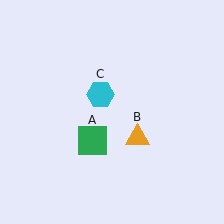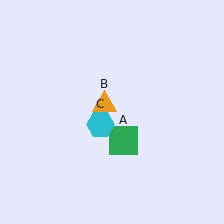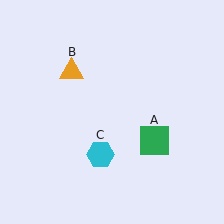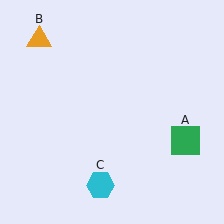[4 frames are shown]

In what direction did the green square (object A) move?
The green square (object A) moved right.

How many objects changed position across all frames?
3 objects changed position: green square (object A), orange triangle (object B), cyan hexagon (object C).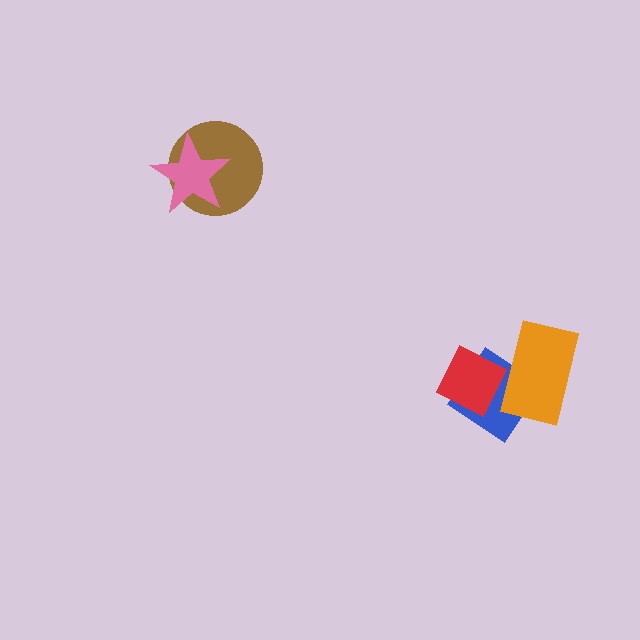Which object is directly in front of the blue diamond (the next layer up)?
The red diamond is directly in front of the blue diamond.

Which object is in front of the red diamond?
The orange rectangle is in front of the red diamond.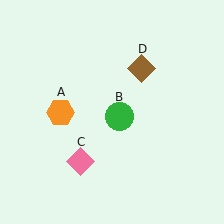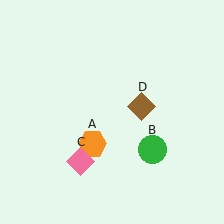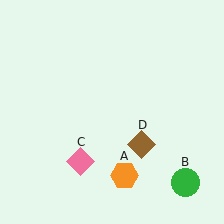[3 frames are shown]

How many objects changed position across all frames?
3 objects changed position: orange hexagon (object A), green circle (object B), brown diamond (object D).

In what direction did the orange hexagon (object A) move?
The orange hexagon (object A) moved down and to the right.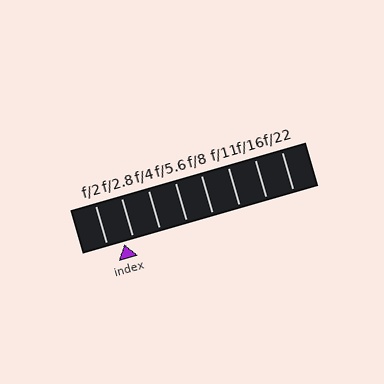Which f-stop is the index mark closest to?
The index mark is closest to f/2.8.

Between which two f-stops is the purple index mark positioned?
The index mark is between f/2 and f/2.8.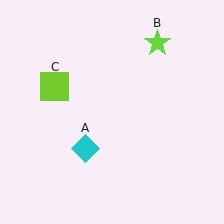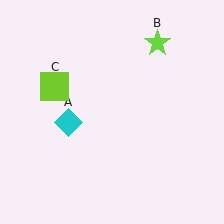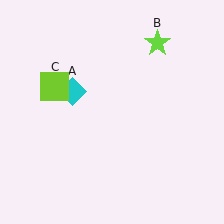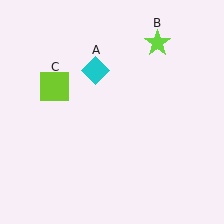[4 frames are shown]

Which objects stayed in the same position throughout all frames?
Lime star (object B) and lime square (object C) remained stationary.